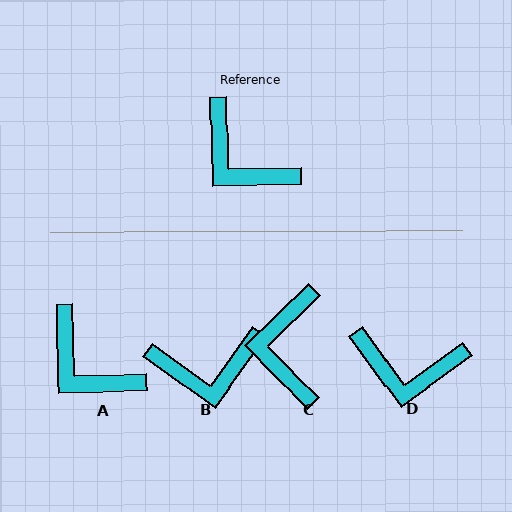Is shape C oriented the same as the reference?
No, it is off by about 47 degrees.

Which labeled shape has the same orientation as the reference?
A.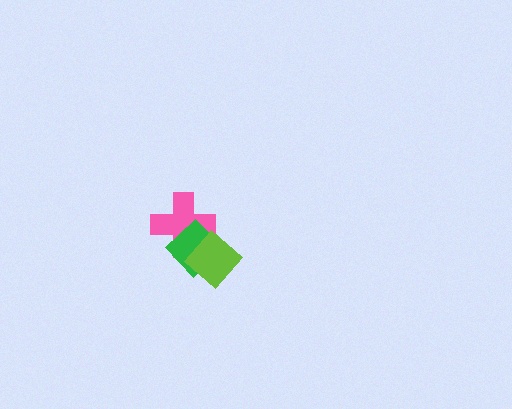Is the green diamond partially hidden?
Yes, it is partially covered by another shape.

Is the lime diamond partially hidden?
No, no other shape covers it.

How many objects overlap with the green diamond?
2 objects overlap with the green diamond.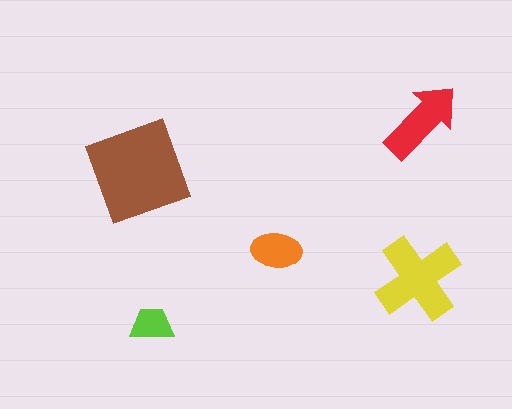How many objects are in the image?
There are 5 objects in the image.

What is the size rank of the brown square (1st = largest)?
1st.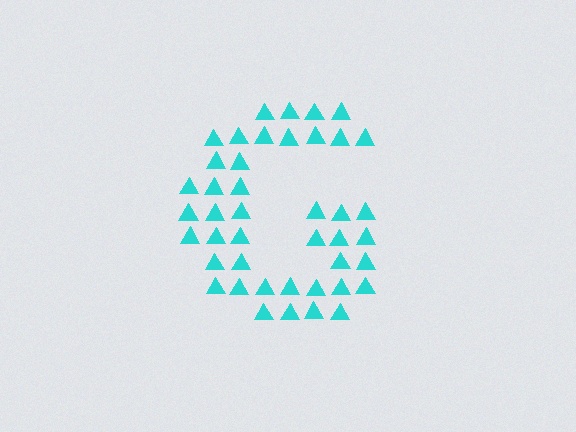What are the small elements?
The small elements are triangles.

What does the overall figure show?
The overall figure shows the letter G.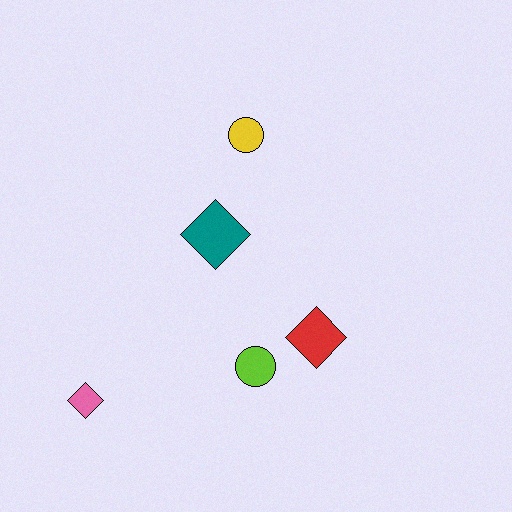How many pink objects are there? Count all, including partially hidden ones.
There is 1 pink object.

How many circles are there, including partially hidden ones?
There are 2 circles.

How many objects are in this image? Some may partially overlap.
There are 5 objects.